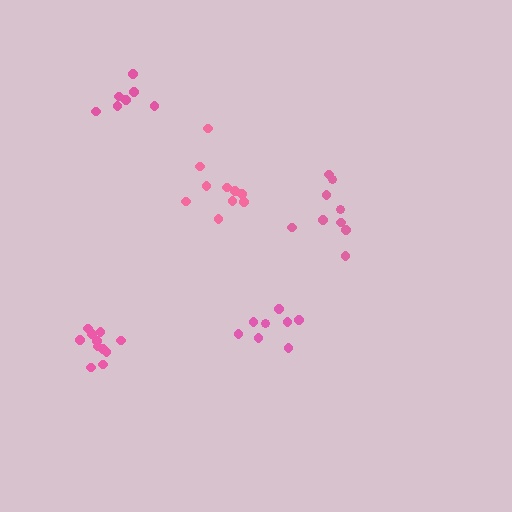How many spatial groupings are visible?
There are 5 spatial groupings.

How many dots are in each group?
Group 1: 8 dots, Group 2: 9 dots, Group 3: 11 dots, Group 4: 7 dots, Group 5: 10 dots (45 total).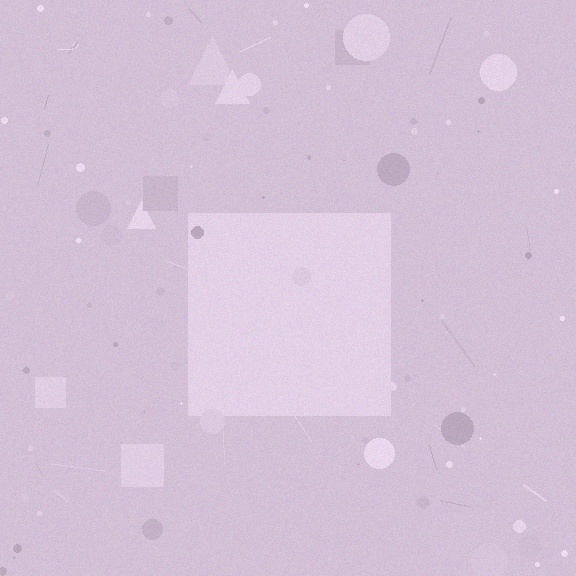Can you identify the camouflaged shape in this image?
The camouflaged shape is a square.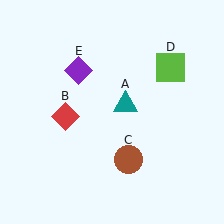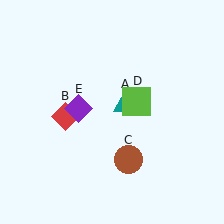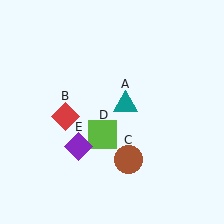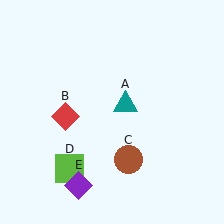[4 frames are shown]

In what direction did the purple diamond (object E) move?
The purple diamond (object E) moved down.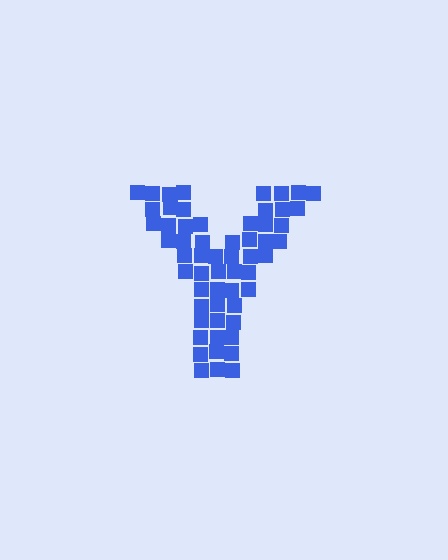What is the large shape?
The large shape is the letter Y.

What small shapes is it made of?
It is made of small squares.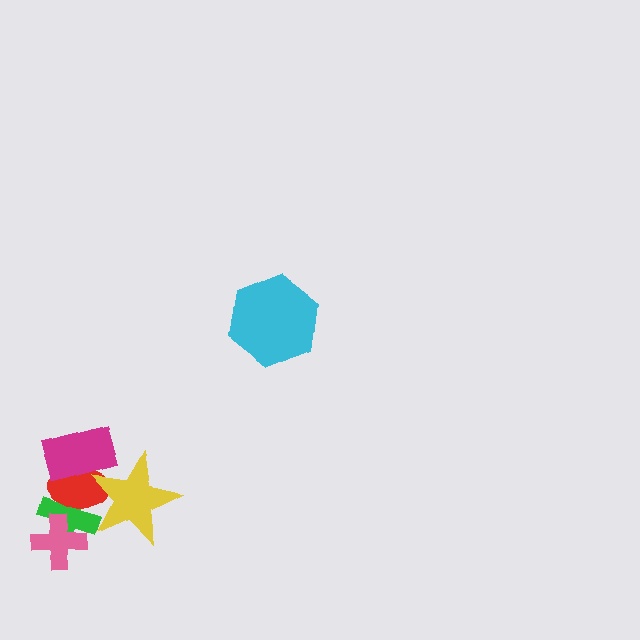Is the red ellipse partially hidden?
Yes, it is partially covered by another shape.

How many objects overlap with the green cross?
3 objects overlap with the green cross.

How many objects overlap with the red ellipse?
3 objects overlap with the red ellipse.